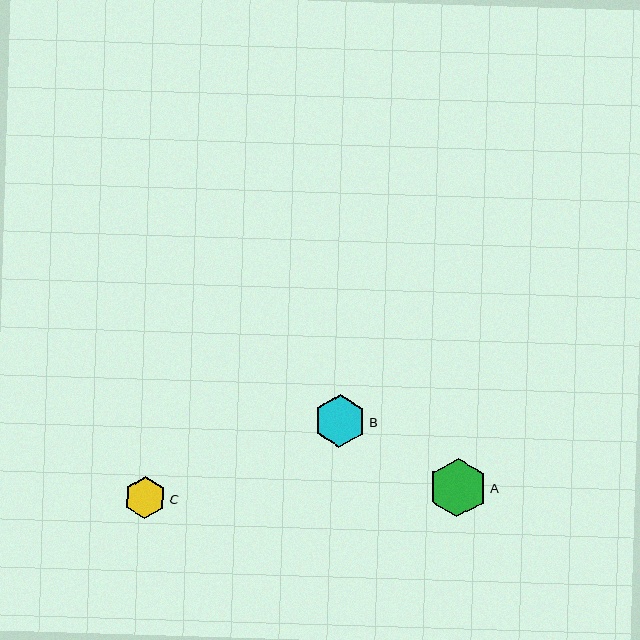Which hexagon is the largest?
Hexagon A is the largest with a size of approximately 59 pixels.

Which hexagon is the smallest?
Hexagon C is the smallest with a size of approximately 42 pixels.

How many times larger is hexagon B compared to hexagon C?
Hexagon B is approximately 1.2 times the size of hexagon C.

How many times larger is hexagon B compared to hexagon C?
Hexagon B is approximately 1.2 times the size of hexagon C.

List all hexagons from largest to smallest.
From largest to smallest: A, B, C.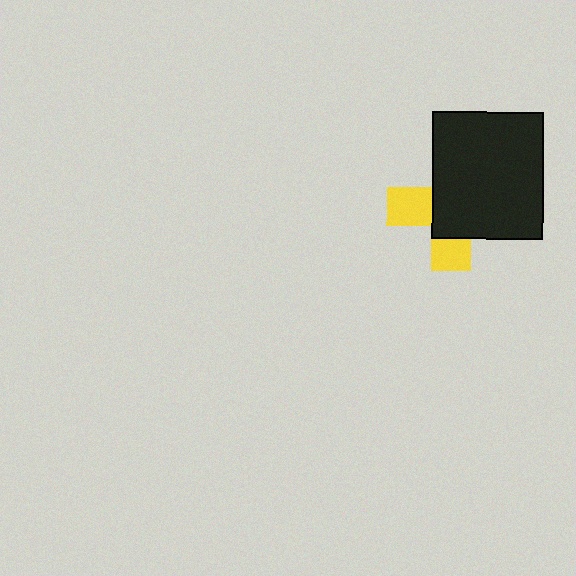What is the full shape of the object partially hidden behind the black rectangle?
The partially hidden object is a yellow cross.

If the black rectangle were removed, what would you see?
You would see the complete yellow cross.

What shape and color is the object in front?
The object in front is a black rectangle.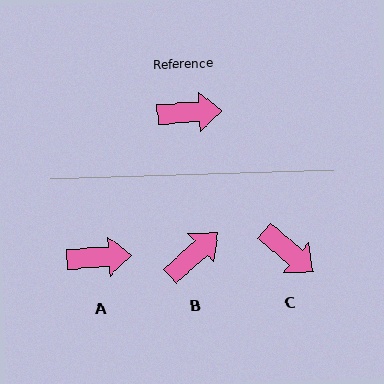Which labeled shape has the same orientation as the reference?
A.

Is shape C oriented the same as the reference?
No, it is off by about 44 degrees.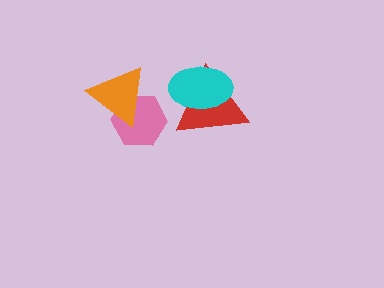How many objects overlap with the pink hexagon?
1 object overlaps with the pink hexagon.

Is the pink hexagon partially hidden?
Yes, it is partially covered by another shape.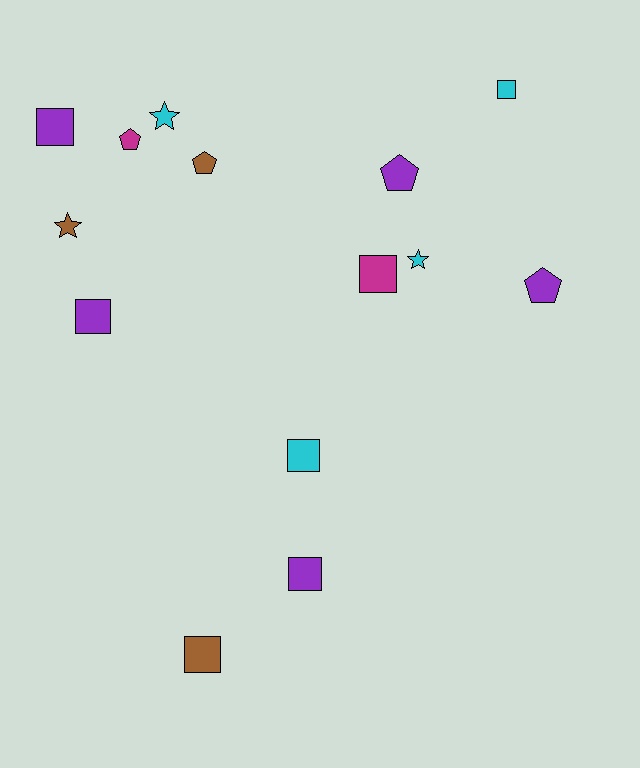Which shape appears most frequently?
Square, with 7 objects.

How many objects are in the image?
There are 14 objects.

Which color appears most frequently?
Purple, with 5 objects.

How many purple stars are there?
There are no purple stars.